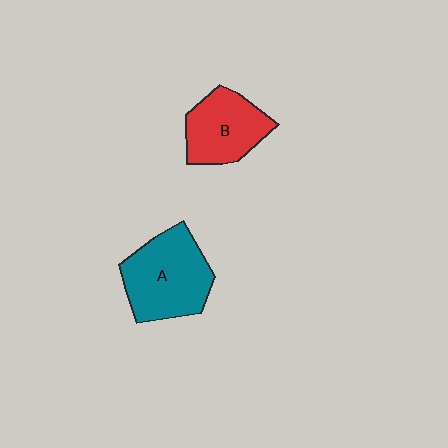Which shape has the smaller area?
Shape B (red).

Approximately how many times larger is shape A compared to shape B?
Approximately 1.3 times.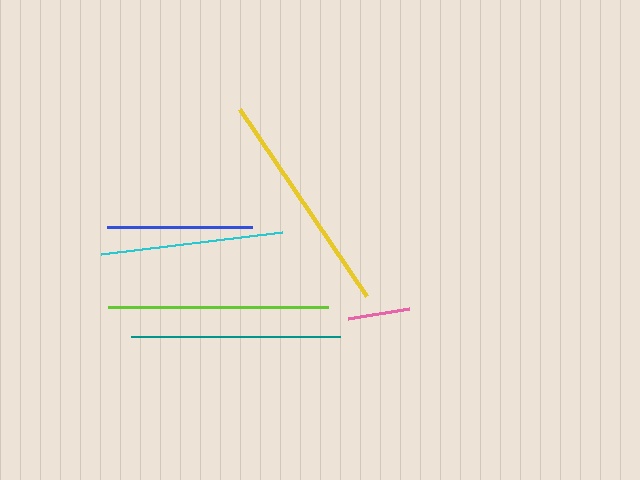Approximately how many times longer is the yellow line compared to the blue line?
The yellow line is approximately 1.6 times the length of the blue line.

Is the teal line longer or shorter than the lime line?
The lime line is longer than the teal line.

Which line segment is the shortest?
The pink line is the shortest at approximately 62 pixels.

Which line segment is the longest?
The yellow line is the longest at approximately 226 pixels.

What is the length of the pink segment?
The pink segment is approximately 62 pixels long.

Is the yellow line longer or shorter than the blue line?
The yellow line is longer than the blue line.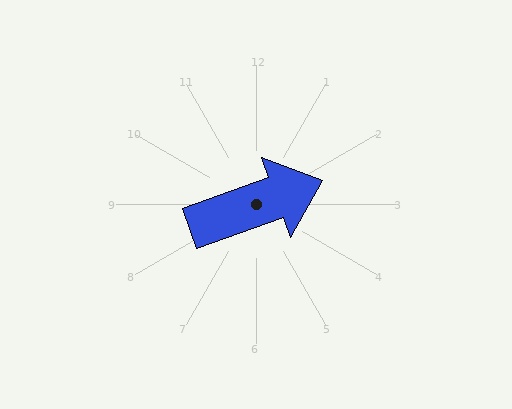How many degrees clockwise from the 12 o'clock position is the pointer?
Approximately 70 degrees.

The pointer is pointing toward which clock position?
Roughly 2 o'clock.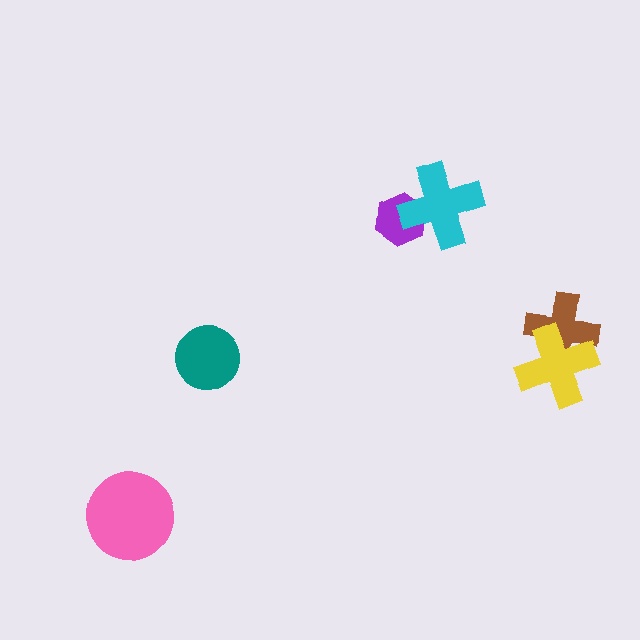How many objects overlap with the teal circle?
0 objects overlap with the teal circle.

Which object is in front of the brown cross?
The yellow cross is in front of the brown cross.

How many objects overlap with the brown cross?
1 object overlaps with the brown cross.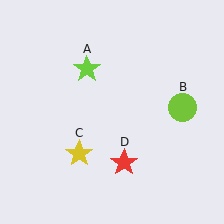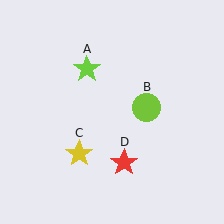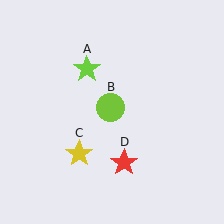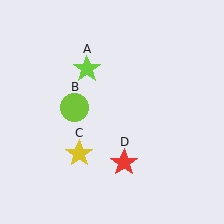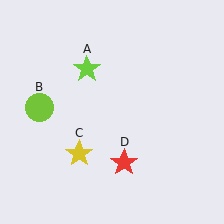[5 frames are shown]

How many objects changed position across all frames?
1 object changed position: lime circle (object B).